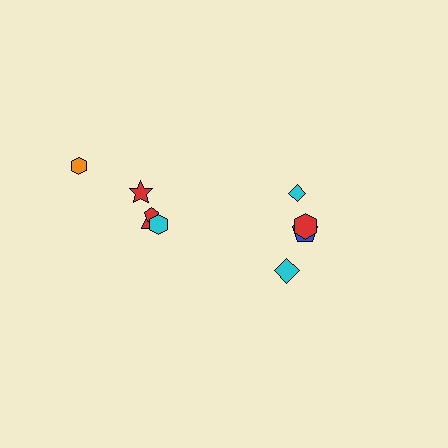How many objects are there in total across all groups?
There are 10 objects.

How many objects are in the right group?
There are 4 objects.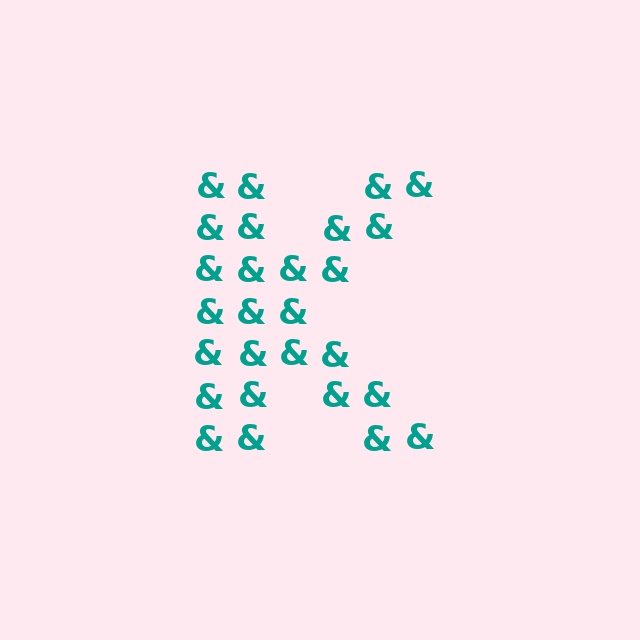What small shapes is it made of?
It is made of small ampersands.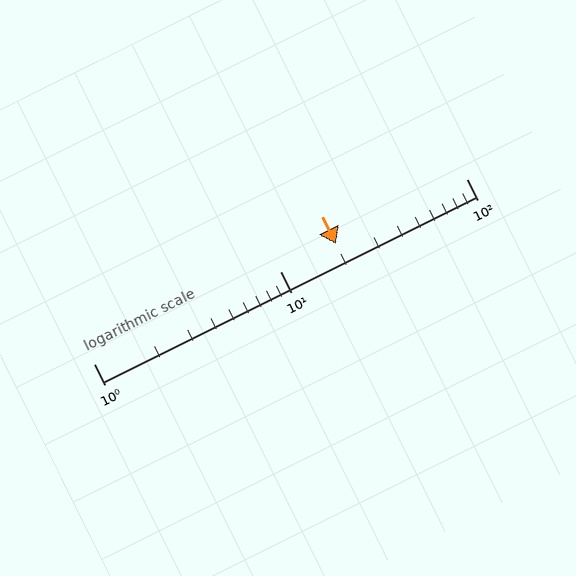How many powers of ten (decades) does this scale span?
The scale spans 2 decades, from 1 to 100.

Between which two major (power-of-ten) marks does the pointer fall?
The pointer is between 10 and 100.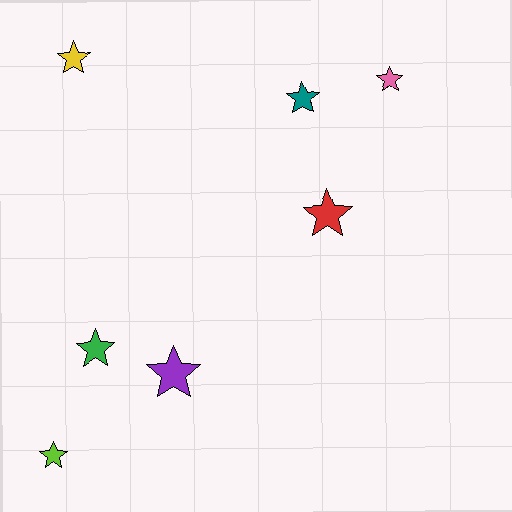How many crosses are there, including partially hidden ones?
There are no crosses.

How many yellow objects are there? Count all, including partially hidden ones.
There is 1 yellow object.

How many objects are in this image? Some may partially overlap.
There are 7 objects.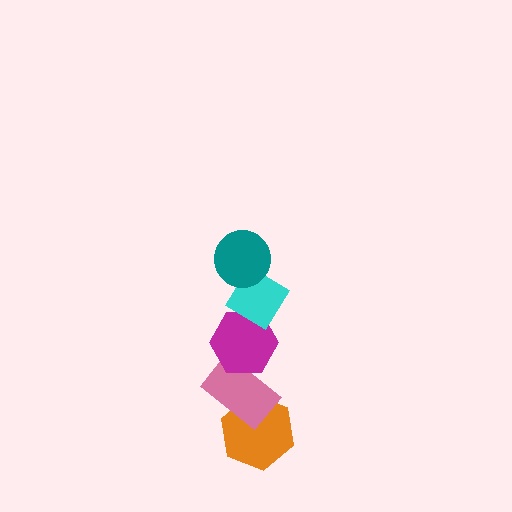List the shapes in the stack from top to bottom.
From top to bottom: the teal circle, the cyan diamond, the magenta hexagon, the pink rectangle, the orange hexagon.